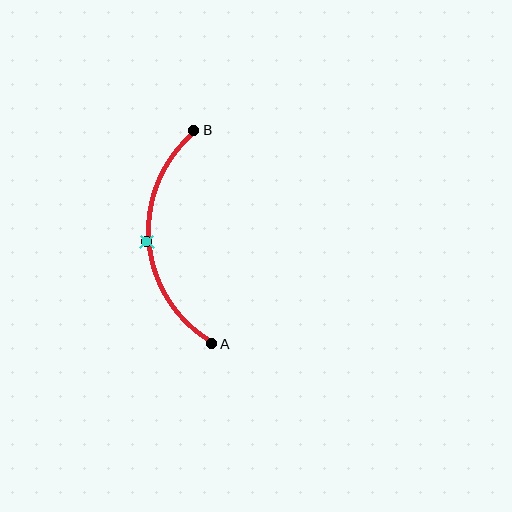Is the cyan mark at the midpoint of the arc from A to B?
Yes. The cyan mark lies on the arc at equal arc-length from both A and B — it is the arc midpoint.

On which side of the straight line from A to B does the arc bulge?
The arc bulges to the left of the straight line connecting A and B.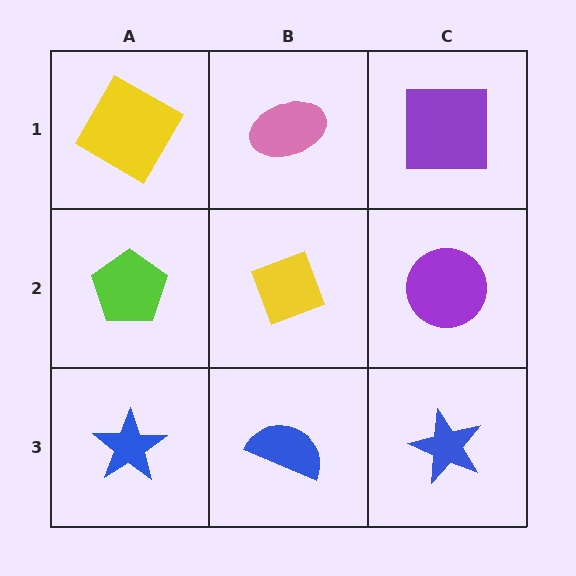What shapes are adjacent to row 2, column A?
A yellow square (row 1, column A), a blue star (row 3, column A), a yellow diamond (row 2, column B).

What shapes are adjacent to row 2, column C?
A purple square (row 1, column C), a blue star (row 3, column C), a yellow diamond (row 2, column B).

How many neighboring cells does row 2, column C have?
3.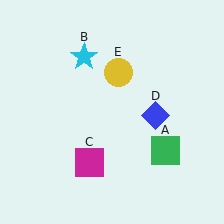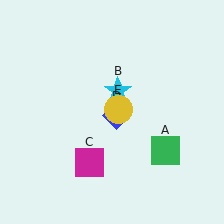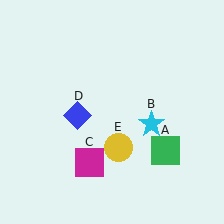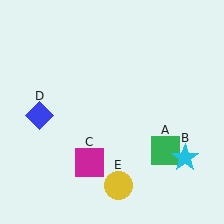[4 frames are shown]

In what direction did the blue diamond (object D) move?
The blue diamond (object D) moved left.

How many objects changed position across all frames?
3 objects changed position: cyan star (object B), blue diamond (object D), yellow circle (object E).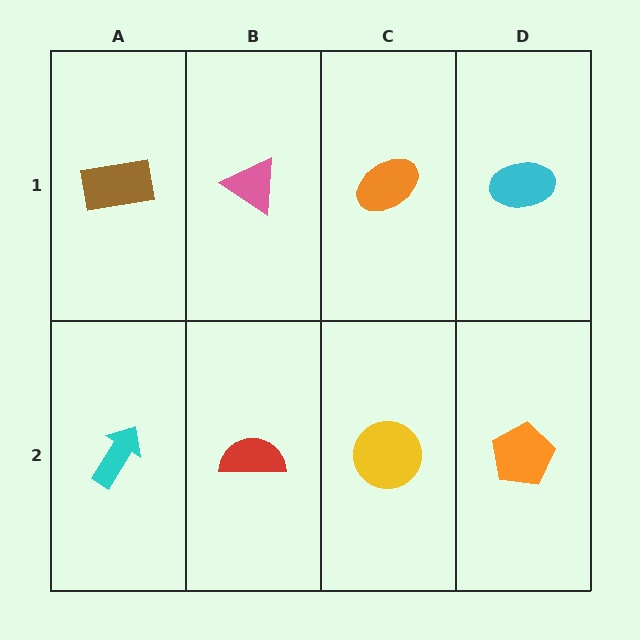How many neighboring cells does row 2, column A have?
2.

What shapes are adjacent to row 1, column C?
A yellow circle (row 2, column C), a pink triangle (row 1, column B), a cyan ellipse (row 1, column D).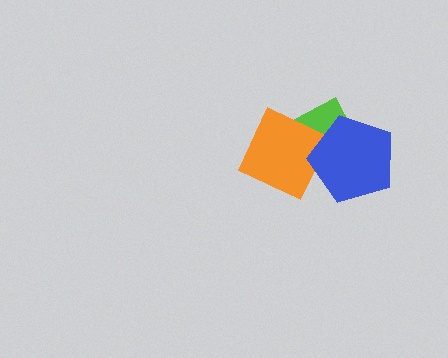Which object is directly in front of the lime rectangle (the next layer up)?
The orange square is directly in front of the lime rectangle.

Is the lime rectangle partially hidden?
Yes, it is partially covered by another shape.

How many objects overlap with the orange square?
2 objects overlap with the orange square.